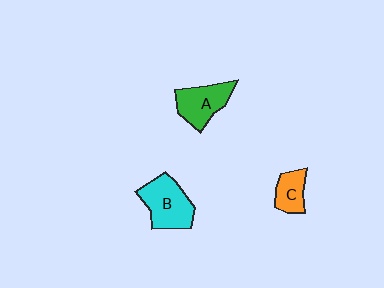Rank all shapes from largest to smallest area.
From largest to smallest: B (cyan), A (green), C (orange).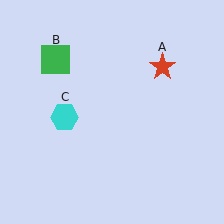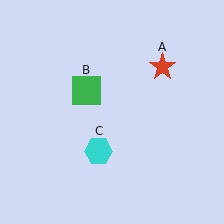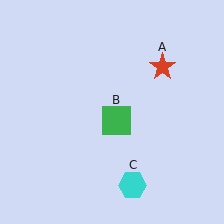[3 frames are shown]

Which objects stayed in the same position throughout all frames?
Red star (object A) remained stationary.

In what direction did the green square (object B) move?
The green square (object B) moved down and to the right.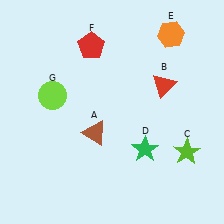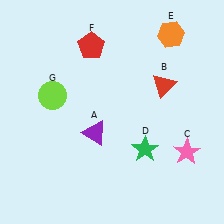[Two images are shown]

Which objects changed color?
A changed from brown to purple. C changed from lime to pink.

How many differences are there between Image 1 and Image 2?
There are 2 differences between the two images.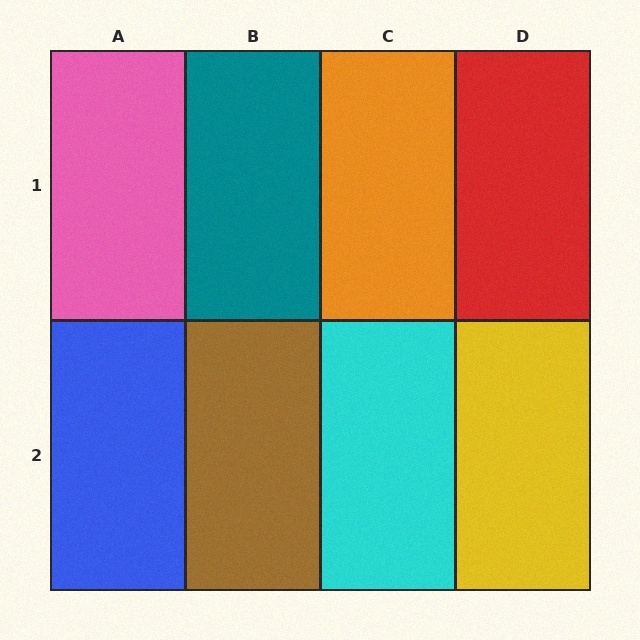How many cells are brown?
1 cell is brown.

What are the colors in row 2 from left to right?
Blue, brown, cyan, yellow.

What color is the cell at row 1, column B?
Teal.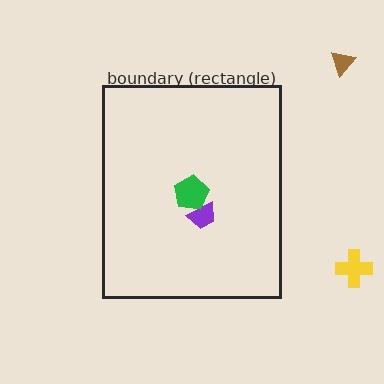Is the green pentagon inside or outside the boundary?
Inside.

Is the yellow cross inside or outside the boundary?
Outside.